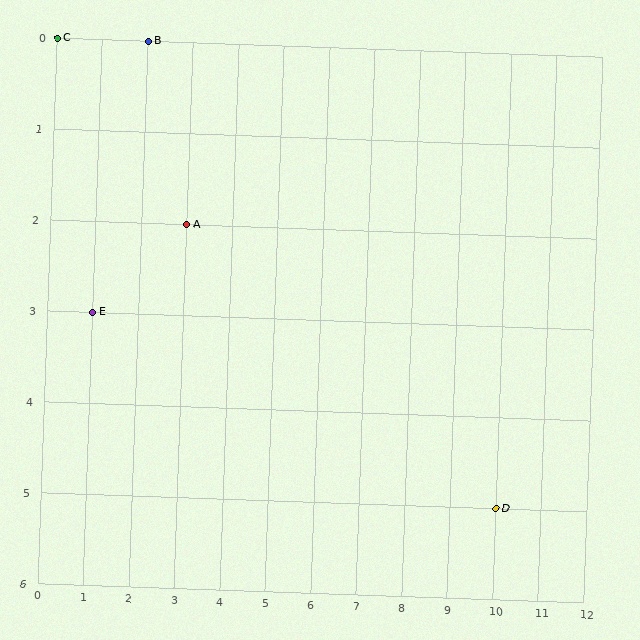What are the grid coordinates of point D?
Point D is at grid coordinates (10, 5).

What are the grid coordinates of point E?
Point E is at grid coordinates (1, 3).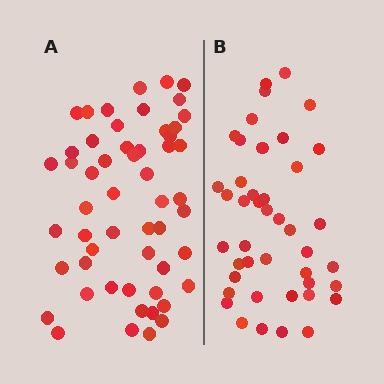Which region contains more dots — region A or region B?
Region A (the left region) has more dots.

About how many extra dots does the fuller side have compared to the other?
Region A has roughly 12 or so more dots than region B.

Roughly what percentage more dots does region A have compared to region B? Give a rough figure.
About 25% more.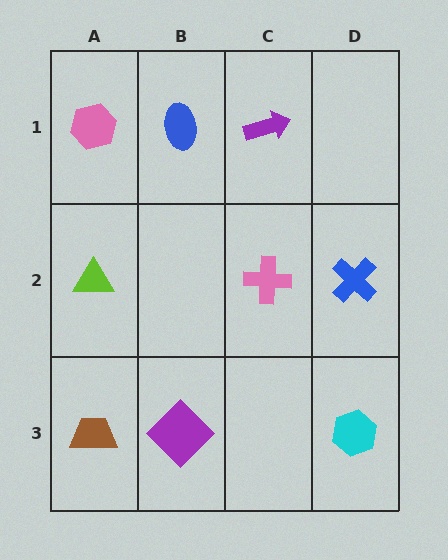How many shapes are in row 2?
3 shapes.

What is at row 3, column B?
A purple diamond.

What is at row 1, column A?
A pink hexagon.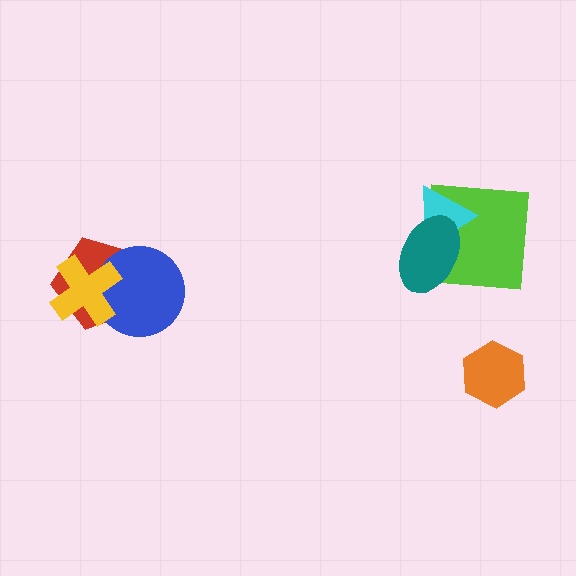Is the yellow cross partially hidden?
No, no other shape covers it.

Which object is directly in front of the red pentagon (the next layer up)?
The blue circle is directly in front of the red pentagon.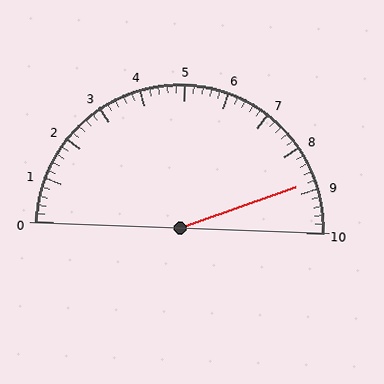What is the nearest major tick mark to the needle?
The nearest major tick mark is 9.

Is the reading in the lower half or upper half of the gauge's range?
The reading is in the upper half of the range (0 to 10).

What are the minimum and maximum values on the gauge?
The gauge ranges from 0 to 10.